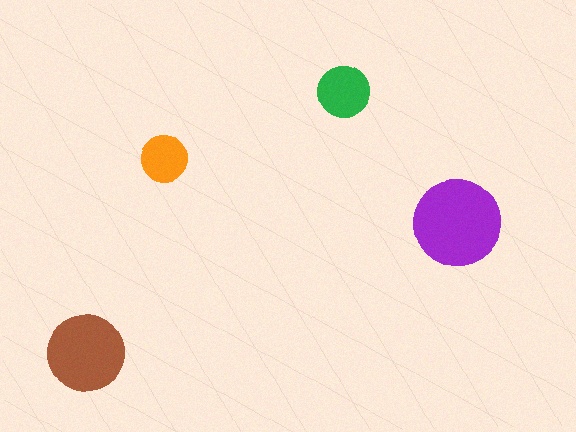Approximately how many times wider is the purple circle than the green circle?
About 1.5 times wider.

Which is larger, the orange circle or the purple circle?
The purple one.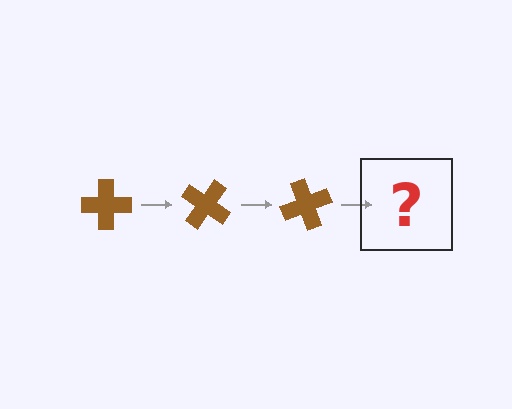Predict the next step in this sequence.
The next step is a brown cross rotated 105 degrees.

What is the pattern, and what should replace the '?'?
The pattern is that the cross rotates 35 degrees each step. The '?' should be a brown cross rotated 105 degrees.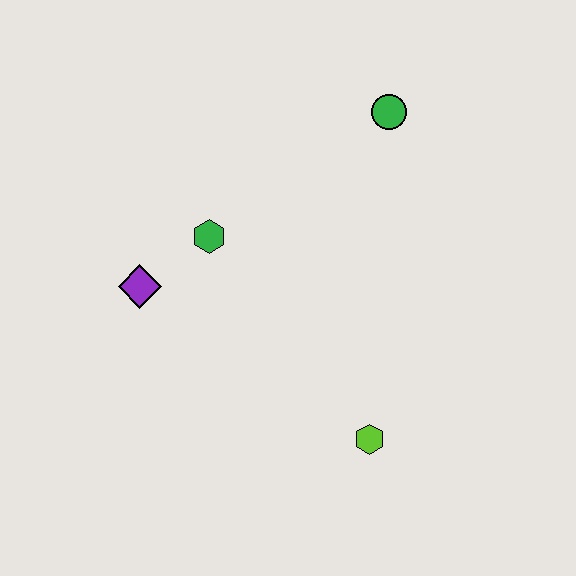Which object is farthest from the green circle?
The lime hexagon is farthest from the green circle.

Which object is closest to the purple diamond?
The green hexagon is closest to the purple diamond.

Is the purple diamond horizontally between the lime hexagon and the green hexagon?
No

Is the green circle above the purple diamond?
Yes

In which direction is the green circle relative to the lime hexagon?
The green circle is above the lime hexagon.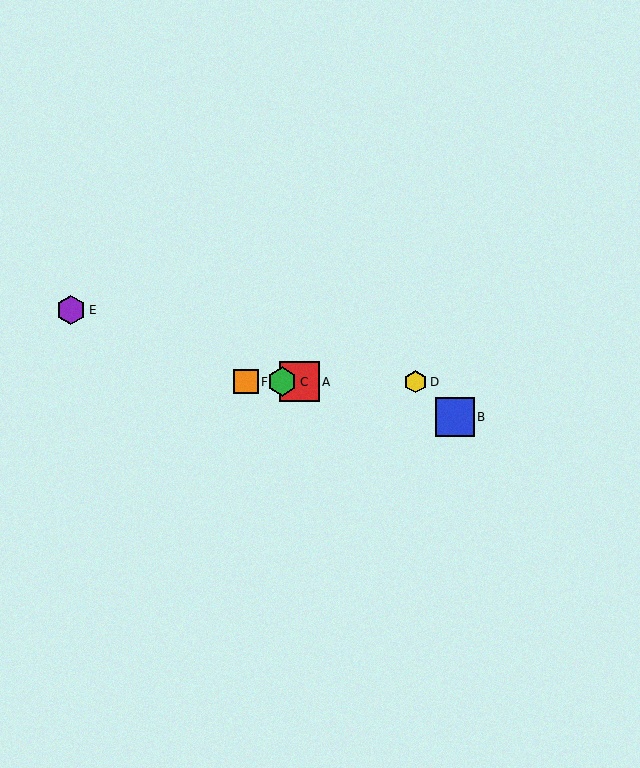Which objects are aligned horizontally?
Objects A, C, D, F are aligned horizontally.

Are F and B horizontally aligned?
No, F is at y≈382 and B is at y≈417.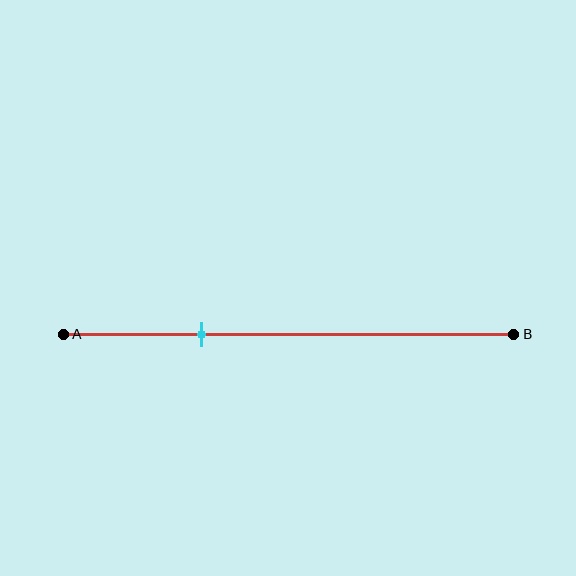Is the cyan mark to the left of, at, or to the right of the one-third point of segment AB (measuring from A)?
The cyan mark is approximately at the one-third point of segment AB.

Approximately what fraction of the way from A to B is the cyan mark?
The cyan mark is approximately 30% of the way from A to B.